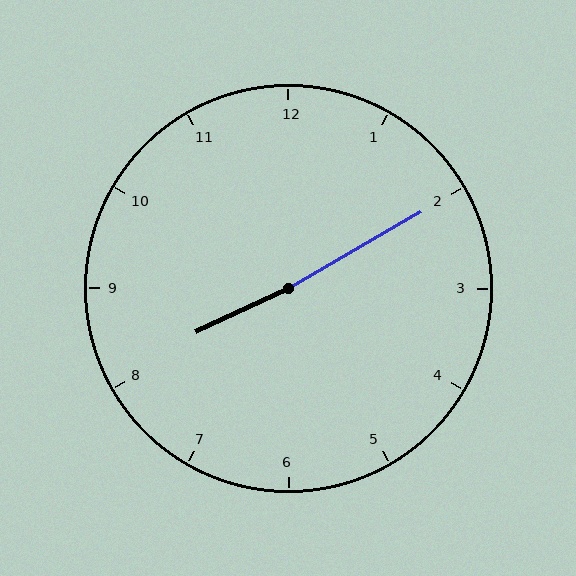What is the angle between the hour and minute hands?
Approximately 175 degrees.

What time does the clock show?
8:10.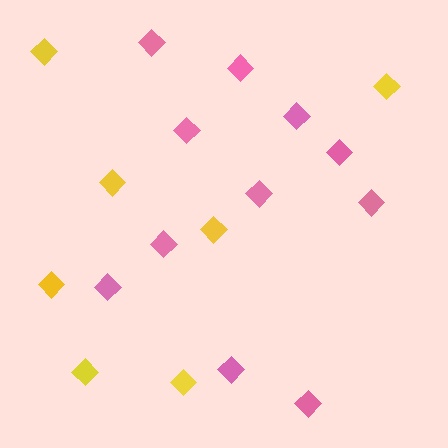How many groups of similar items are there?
There are 2 groups: one group of yellow diamonds (7) and one group of pink diamonds (11).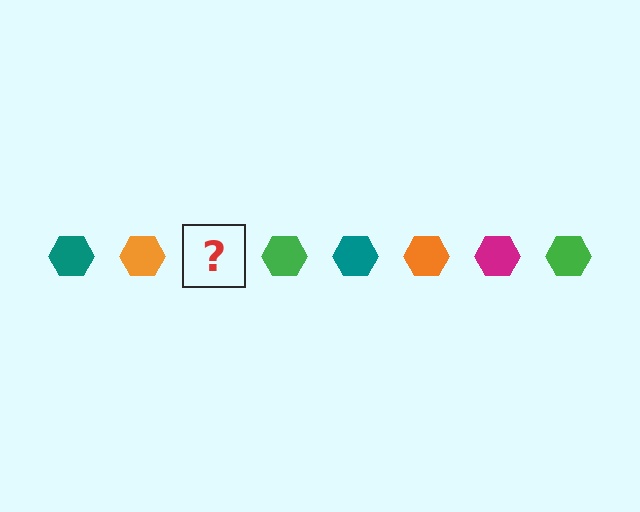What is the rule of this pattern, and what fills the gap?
The rule is that the pattern cycles through teal, orange, magenta, green hexagons. The gap should be filled with a magenta hexagon.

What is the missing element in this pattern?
The missing element is a magenta hexagon.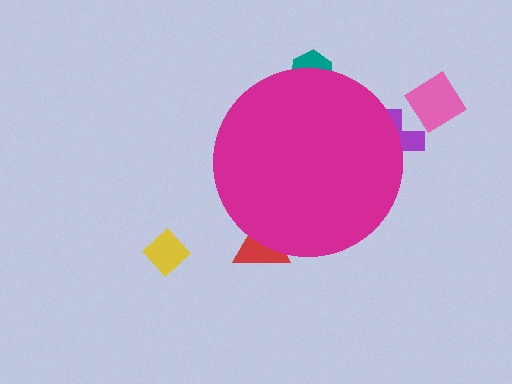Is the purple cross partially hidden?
Yes, the purple cross is partially hidden behind the magenta circle.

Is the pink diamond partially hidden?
No, the pink diamond is fully visible.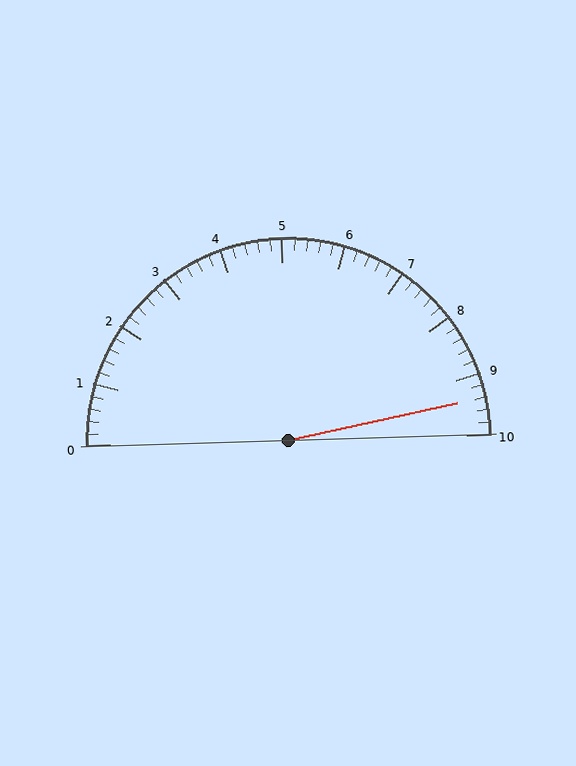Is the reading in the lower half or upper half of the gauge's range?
The reading is in the upper half of the range (0 to 10).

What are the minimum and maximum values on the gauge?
The gauge ranges from 0 to 10.